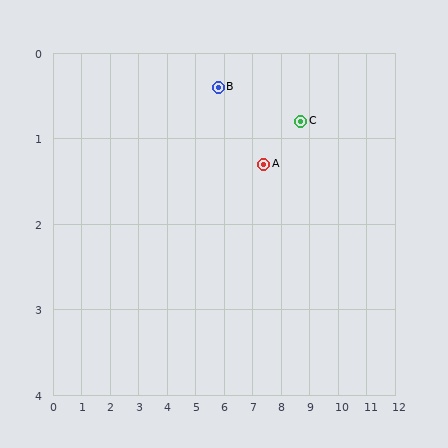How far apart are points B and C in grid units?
Points B and C are about 2.9 grid units apart.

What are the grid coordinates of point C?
Point C is at approximately (8.7, 0.8).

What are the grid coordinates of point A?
Point A is at approximately (7.4, 1.3).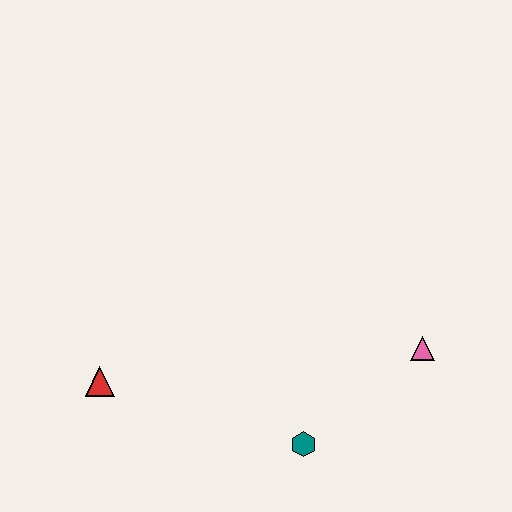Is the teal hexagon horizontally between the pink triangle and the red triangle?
Yes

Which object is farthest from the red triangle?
The pink triangle is farthest from the red triangle.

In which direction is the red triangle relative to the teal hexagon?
The red triangle is to the left of the teal hexagon.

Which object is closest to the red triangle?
The teal hexagon is closest to the red triangle.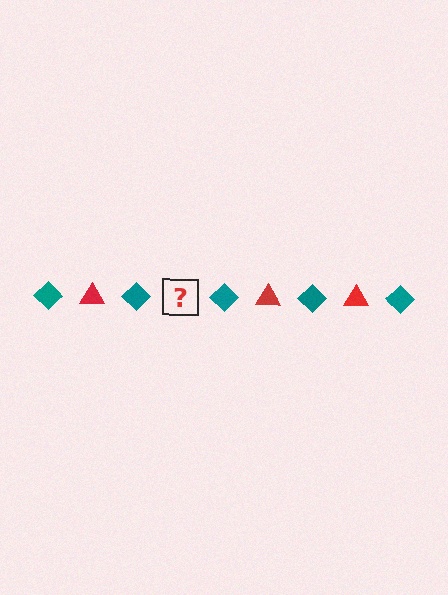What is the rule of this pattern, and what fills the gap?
The rule is that the pattern alternates between teal diamond and red triangle. The gap should be filled with a red triangle.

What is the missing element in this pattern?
The missing element is a red triangle.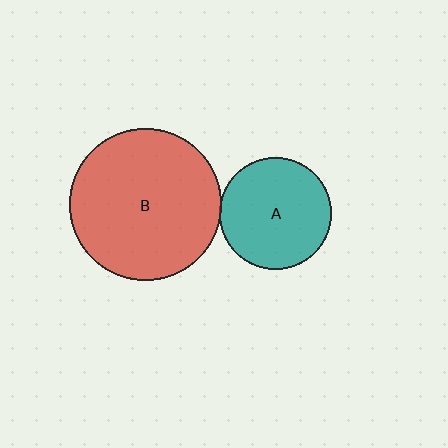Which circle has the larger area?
Circle B (red).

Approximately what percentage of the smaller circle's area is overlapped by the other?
Approximately 5%.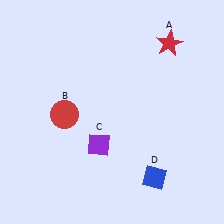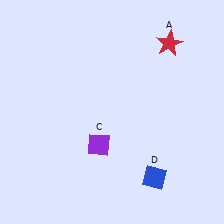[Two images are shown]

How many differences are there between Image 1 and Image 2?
There is 1 difference between the two images.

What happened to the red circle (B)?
The red circle (B) was removed in Image 2. It was in the bottom-left area of Image 1.